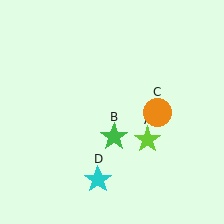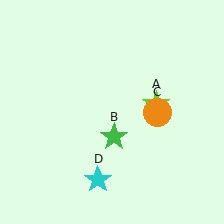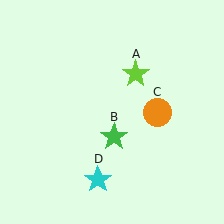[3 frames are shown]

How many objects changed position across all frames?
1 object changed position: lime star (object A).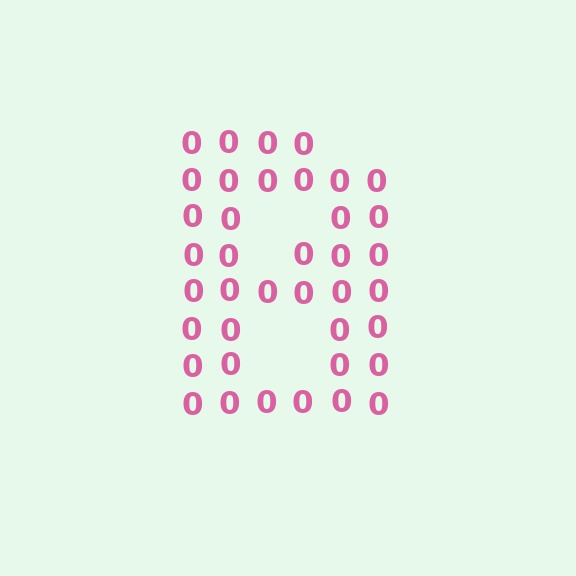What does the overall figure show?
The overall figure shows the letter B.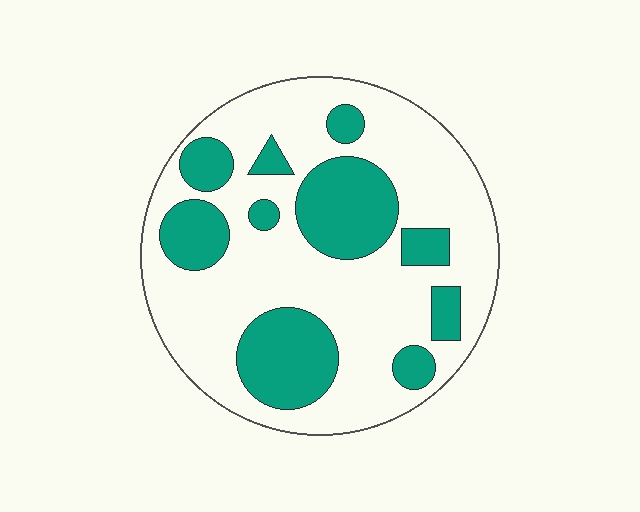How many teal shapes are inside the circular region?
10.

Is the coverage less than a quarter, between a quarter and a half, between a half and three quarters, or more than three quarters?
Between a quarter and a half.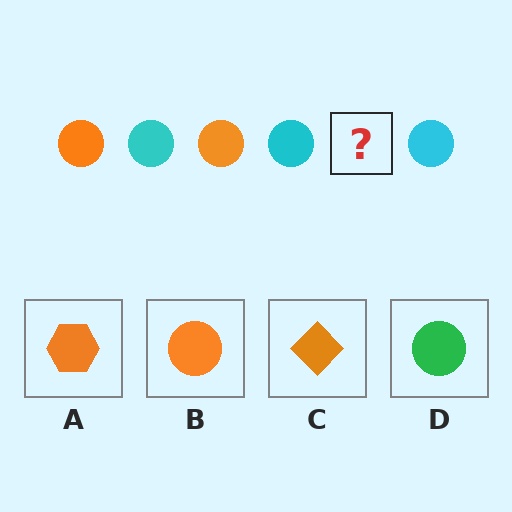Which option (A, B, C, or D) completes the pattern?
B.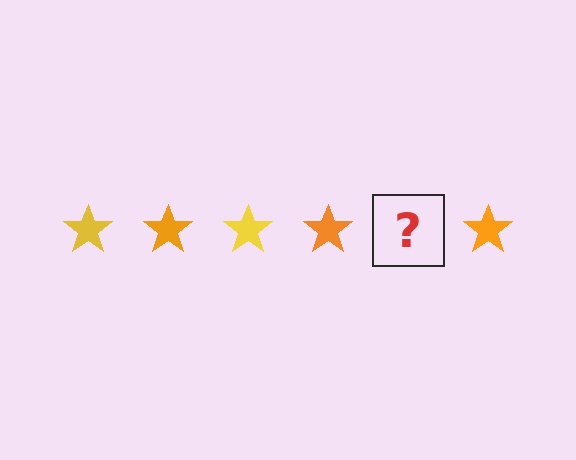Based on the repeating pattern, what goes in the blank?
The blank should be a yellow star.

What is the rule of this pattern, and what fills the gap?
The rule is that the pattern cycles through yellow, orange stars. The gap should be filled with a yellow star.